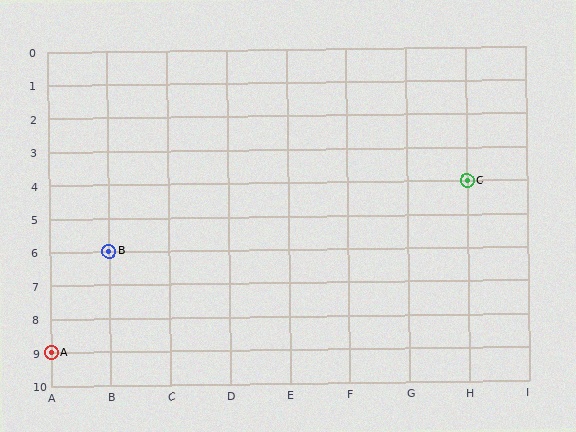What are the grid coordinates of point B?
Point B is at grid coordinates (B, 6).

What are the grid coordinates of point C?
Point C is at grid coordinates (H, 4).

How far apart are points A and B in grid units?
Points A and B are 1 column and 3 rows apart (about 3.2 grid units diagonally).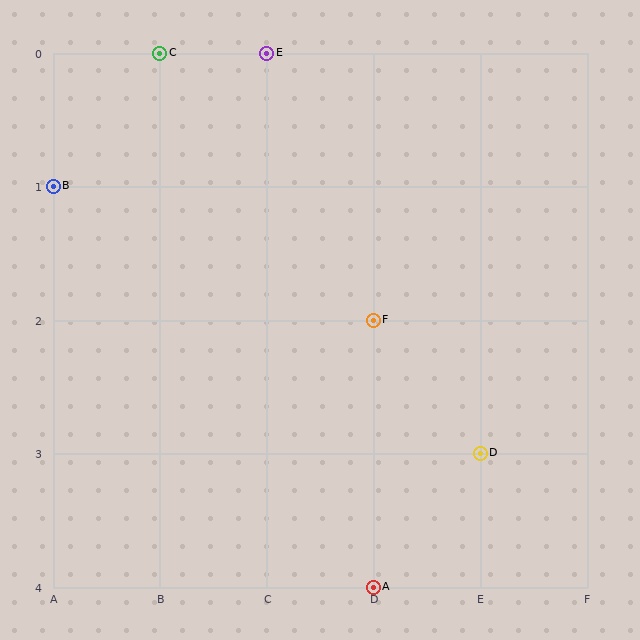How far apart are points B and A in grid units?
Points B and A are 3 columns and 3 rows apart (about 4.2 grid units diagonally).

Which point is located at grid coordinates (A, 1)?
Point B is at (A, 1).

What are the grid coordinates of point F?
Point F is at grid coordinates (D, 2).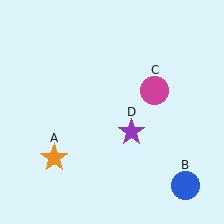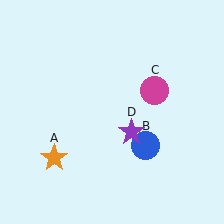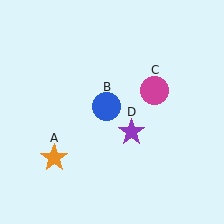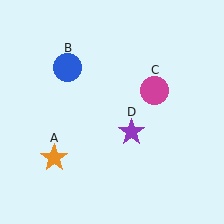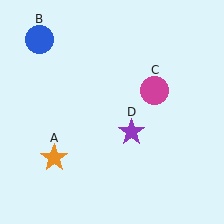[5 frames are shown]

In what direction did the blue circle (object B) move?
The blue circle (object B) moved up and to the left.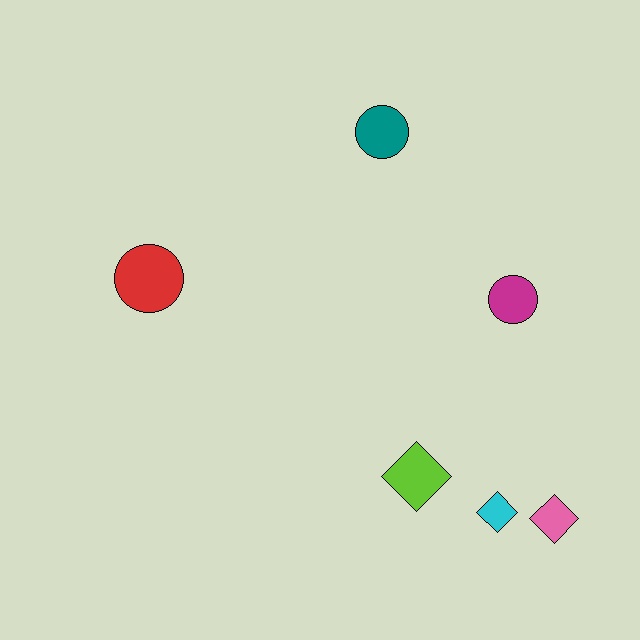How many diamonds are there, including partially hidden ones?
There are 3 diamonds.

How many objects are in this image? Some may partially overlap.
There are 6 objects.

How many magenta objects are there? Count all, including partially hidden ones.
There is 1 magenta object.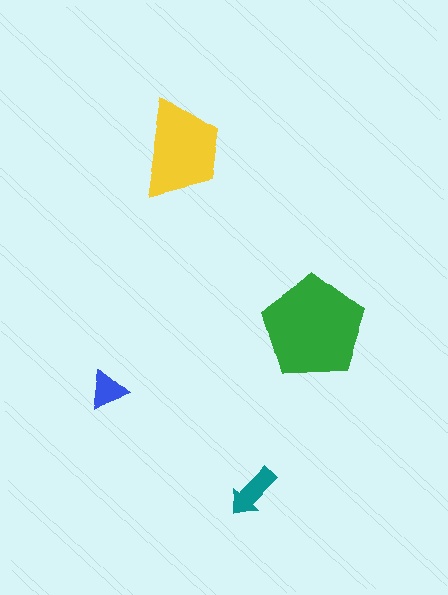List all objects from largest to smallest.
The green pentagon, the yellow trapezoid, the teal arrow, the blue triangle.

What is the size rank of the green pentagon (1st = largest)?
1st.